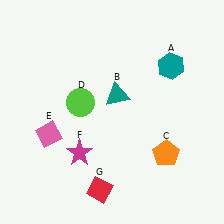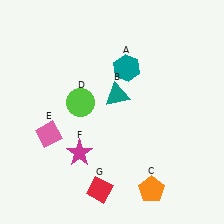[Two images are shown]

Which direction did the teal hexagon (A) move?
The teal hexagon (A) moved left.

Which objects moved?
The objects that moved are: the teal hexagon (A), the orange pentagon (C).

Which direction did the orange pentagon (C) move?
The orange pentagon (C) moved down.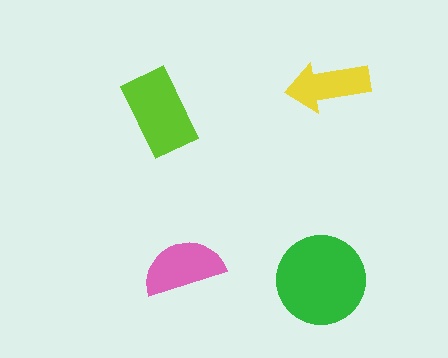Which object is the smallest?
The yellow arrow.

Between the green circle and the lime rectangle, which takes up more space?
The green circle.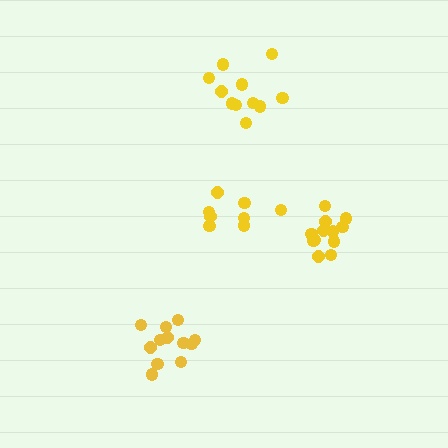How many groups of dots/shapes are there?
There are 4 groups.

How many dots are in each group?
Group 1: 12 dots, Group 2: 8 dots, Group 3: 12 dots, Group 4: 11 dots (43 total).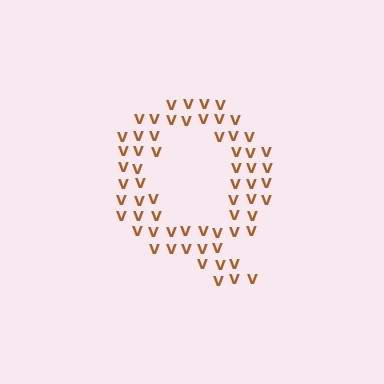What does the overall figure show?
The overall figure shows the letter Q.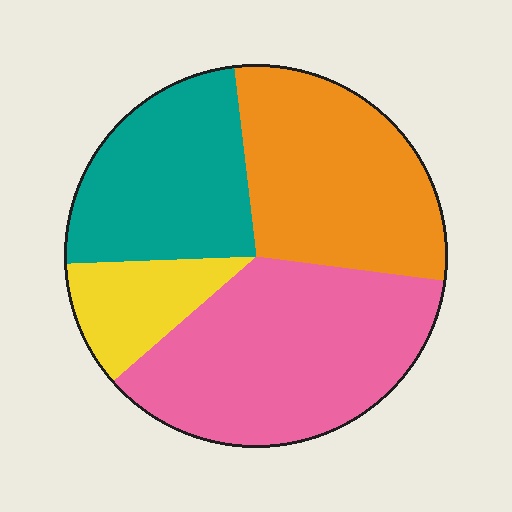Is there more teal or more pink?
Pink.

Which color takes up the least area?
Yellow, at roughly 10%.